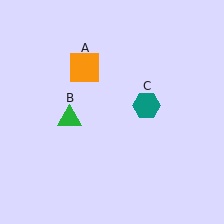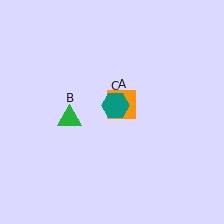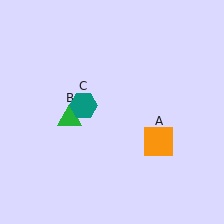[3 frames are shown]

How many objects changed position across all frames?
2 objects changed position: orange square (object A), teal hexagon (object C).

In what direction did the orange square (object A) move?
The orange square (object A) moved down and to the right.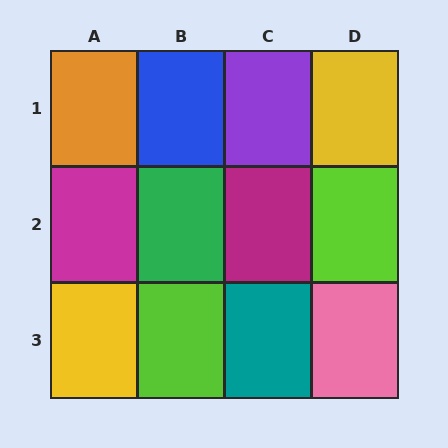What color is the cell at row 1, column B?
Blue.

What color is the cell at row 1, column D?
Yellow.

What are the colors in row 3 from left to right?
Yellow, lime, teal, pink.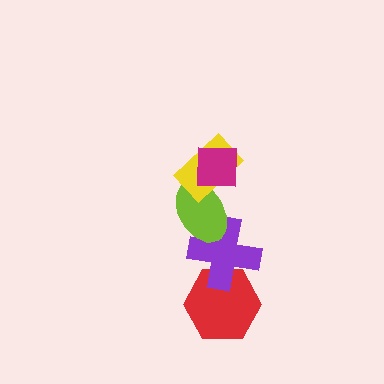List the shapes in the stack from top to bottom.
From top to bottom: the magenta square, the yellow rectangle, the lime ellipse, the purple cross, the red hexagon.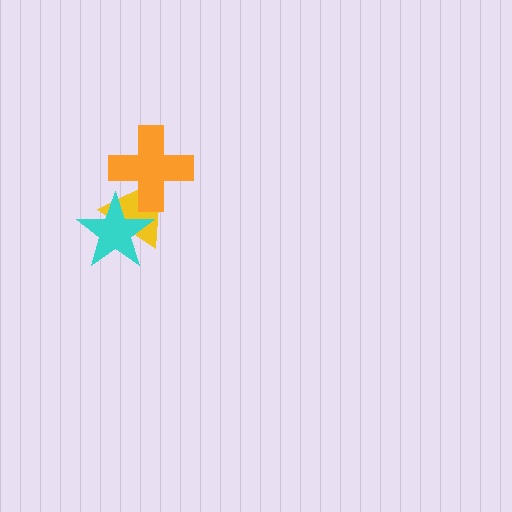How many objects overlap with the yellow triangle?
2 objects overlap with the yellow triangle.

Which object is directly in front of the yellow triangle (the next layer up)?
The cyan star is directly in front of the yellow triangle.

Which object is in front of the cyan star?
The orange cross is in front of the cyan star.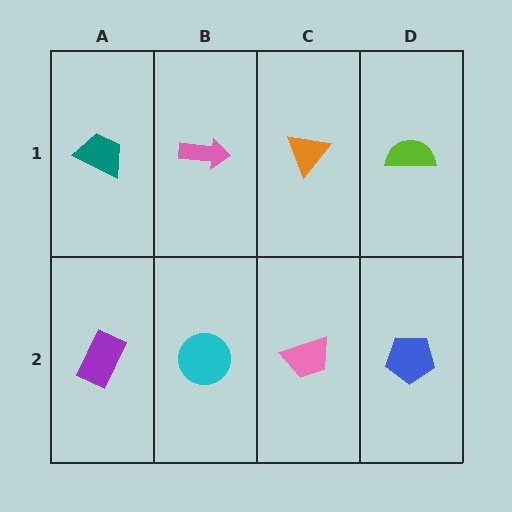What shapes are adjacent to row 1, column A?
A purple rectangle (row 2, column A), a pink arrow (row 1, column B).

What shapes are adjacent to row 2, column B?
A pink arrow (row 1, column B), a purple rectangle (row 2, column A), a pink trapezoid (row 2, column C).